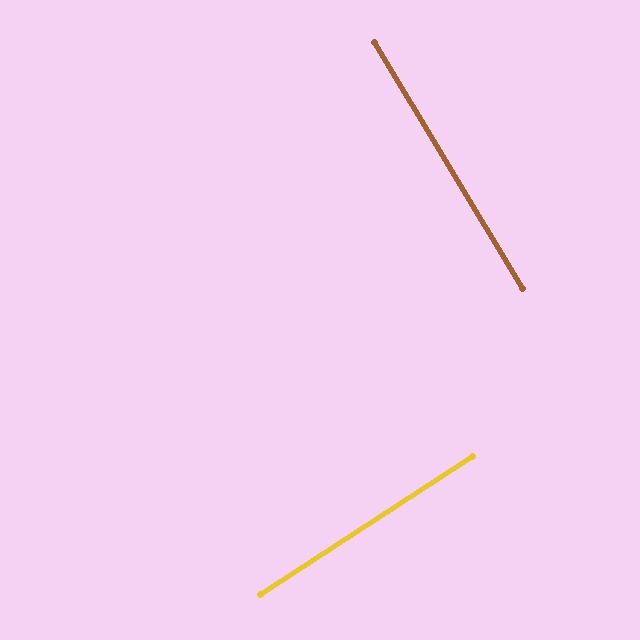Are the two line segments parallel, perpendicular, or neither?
Perpendicular — they meet at approximately 88°.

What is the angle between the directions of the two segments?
Approximately 88 degrees.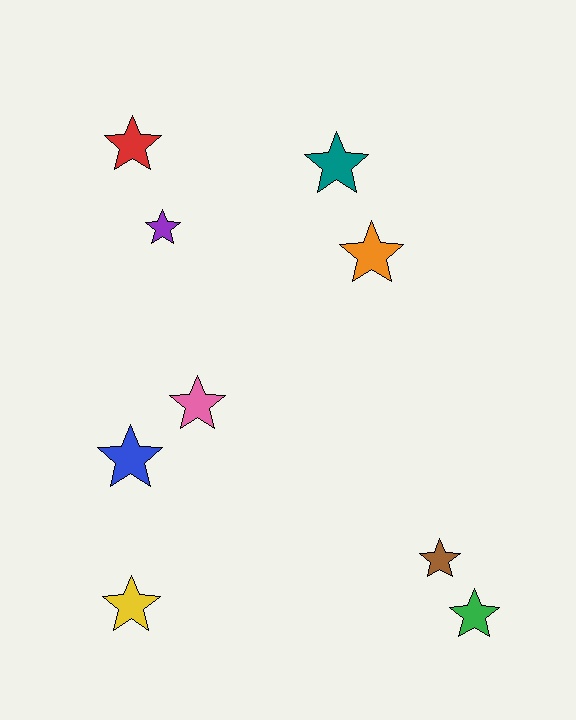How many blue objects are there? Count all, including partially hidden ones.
There is 1 blue object.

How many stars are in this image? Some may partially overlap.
There are 9 stars.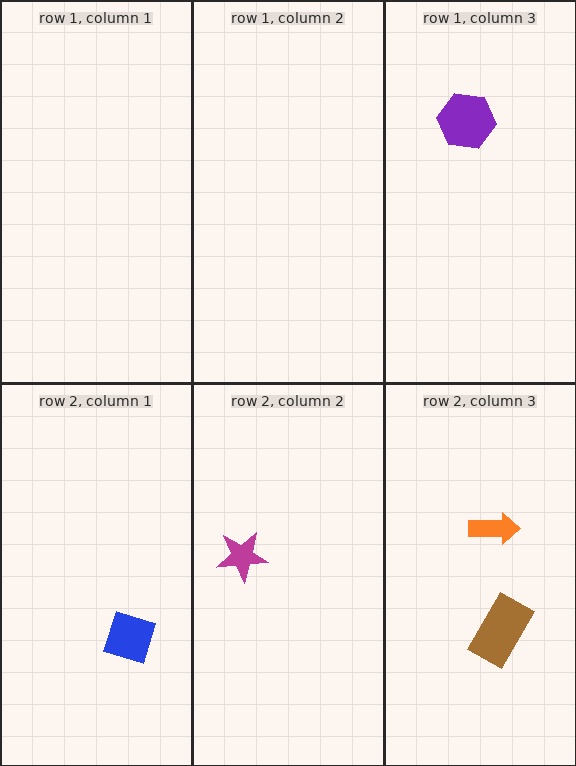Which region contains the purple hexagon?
The row 1, column 3 region.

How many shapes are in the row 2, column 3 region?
2.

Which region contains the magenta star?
The row 2, column 2 region.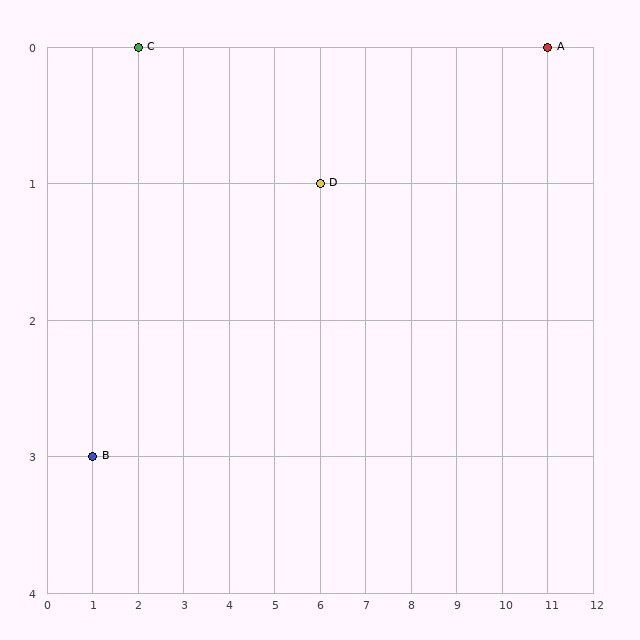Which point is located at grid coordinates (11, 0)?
Point A is at (11, 0).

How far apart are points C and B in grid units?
Points C and B are 1 column and 3 rows apart (about 3.2 grid units diagonally).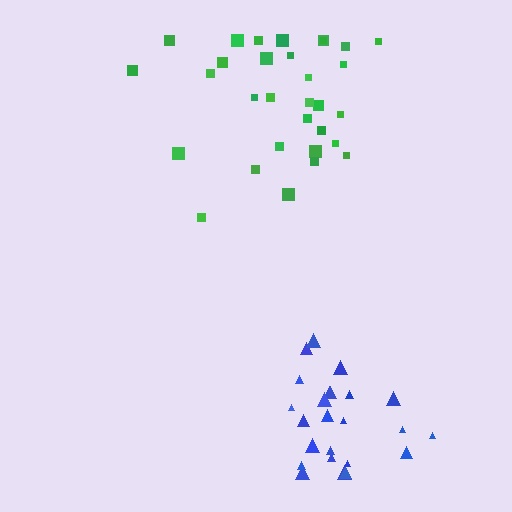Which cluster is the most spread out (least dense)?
Green.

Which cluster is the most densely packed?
Blue.